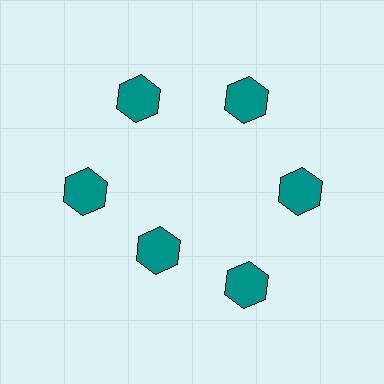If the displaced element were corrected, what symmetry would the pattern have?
It would have 6-fold rotational symmetry — the pattern would map onto itself every 60 degrees.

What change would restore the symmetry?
The symmetry would be restored by moving it outward, back onto the ring so that all 6 hexagons sit at equal angles and equal distance from the center.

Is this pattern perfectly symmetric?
No. The 6 teal hexagons are arranged in a ring, but one element near the 7 o'clock position is pulled inward toward the center, breaking the 6-fold rotational symmetry.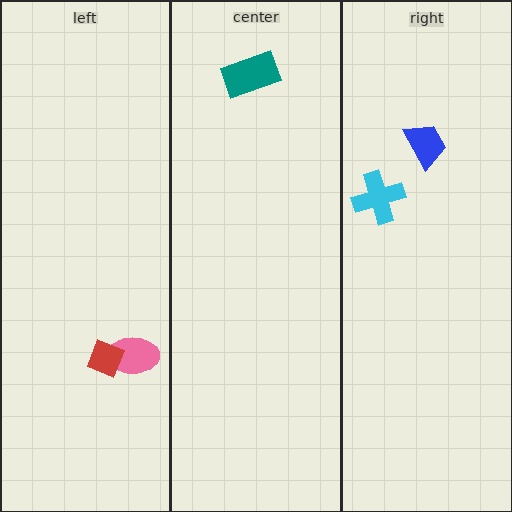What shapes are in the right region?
The cyan cross, the blue trapezoid.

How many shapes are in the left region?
2.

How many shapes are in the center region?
1.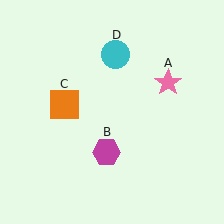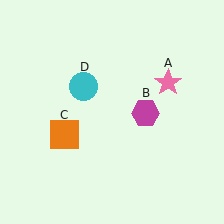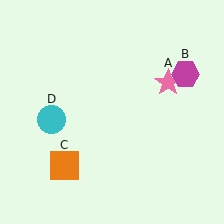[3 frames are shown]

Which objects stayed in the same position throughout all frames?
Pink star (object A) remained stationary.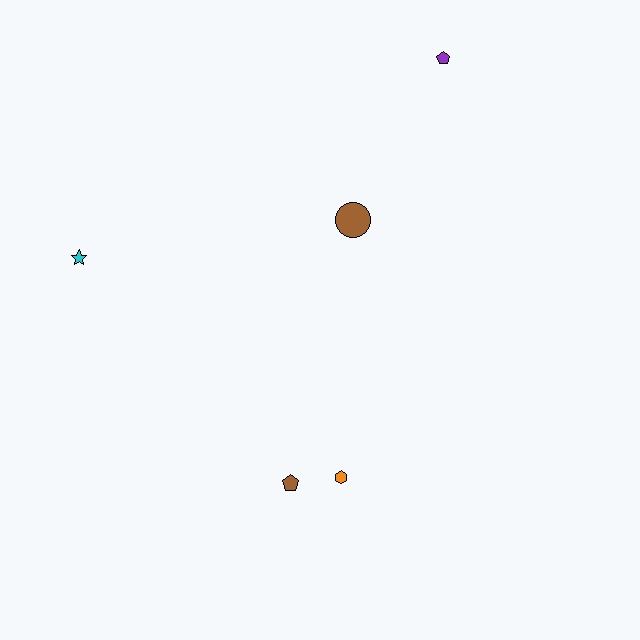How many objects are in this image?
There are 5 objects.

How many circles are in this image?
There is 1 circle.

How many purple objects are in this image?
There is 1 purple object.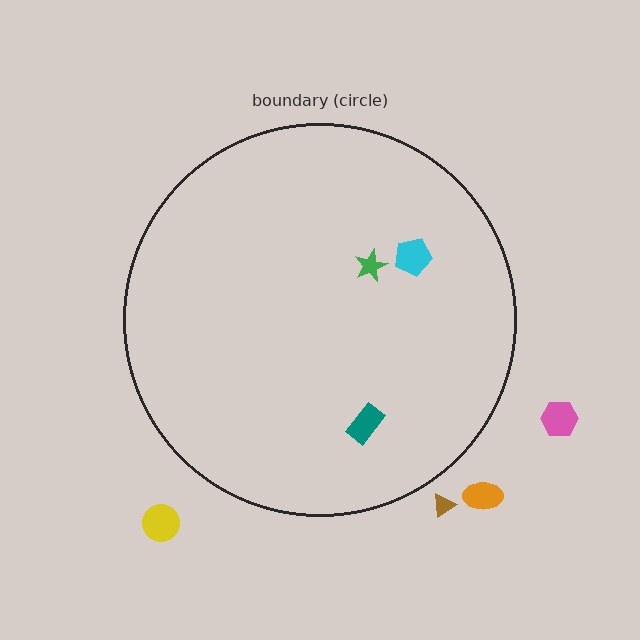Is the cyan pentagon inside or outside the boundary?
Inside.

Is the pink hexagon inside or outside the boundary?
Outside.